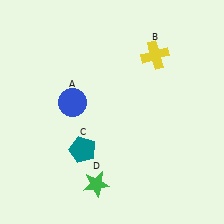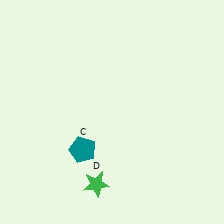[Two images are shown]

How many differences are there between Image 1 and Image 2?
There are 2 differences between the two images.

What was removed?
The yellow cross (B), the blue circle (A) were removed in Image 2.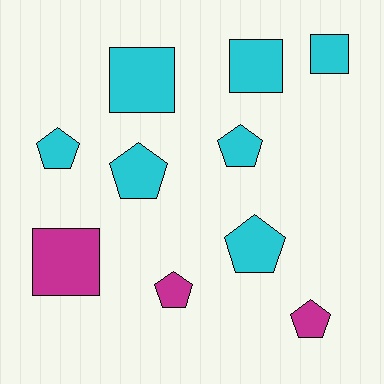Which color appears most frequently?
Cyan, with 7 objects.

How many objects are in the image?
There are 10 objects.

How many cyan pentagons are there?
There are 4 cyan pentagons.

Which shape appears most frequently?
Pentagon, with 6 objects.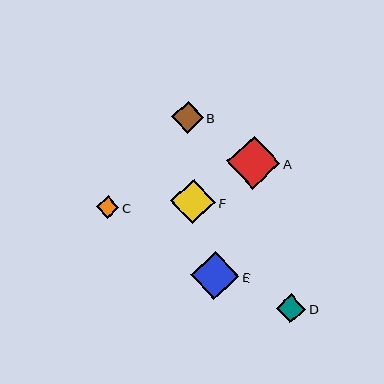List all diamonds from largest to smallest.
From largest to smallest: A, E, F, B, D, C.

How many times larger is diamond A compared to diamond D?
Diamond A is approximately 1.8 times the size of diamond D.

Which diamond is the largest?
Diamond A is the largest with a size of approximately 53 pixels.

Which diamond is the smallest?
Diamond C is the smallest with a size of approximately 23 pixels.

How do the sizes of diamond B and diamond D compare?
Diamond B and diamond D are approximately the same size.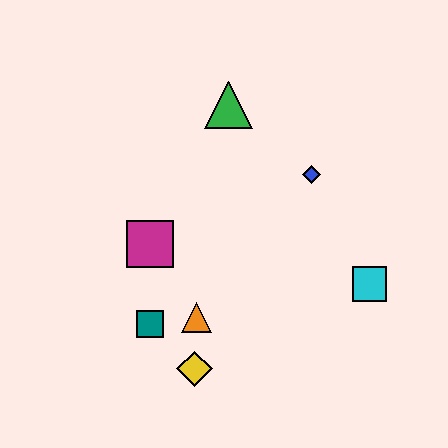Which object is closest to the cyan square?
The blue diamond is closest to the cyan square.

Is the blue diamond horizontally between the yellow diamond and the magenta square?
No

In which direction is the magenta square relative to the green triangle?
The magenta square is below the green triangle.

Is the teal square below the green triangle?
Yes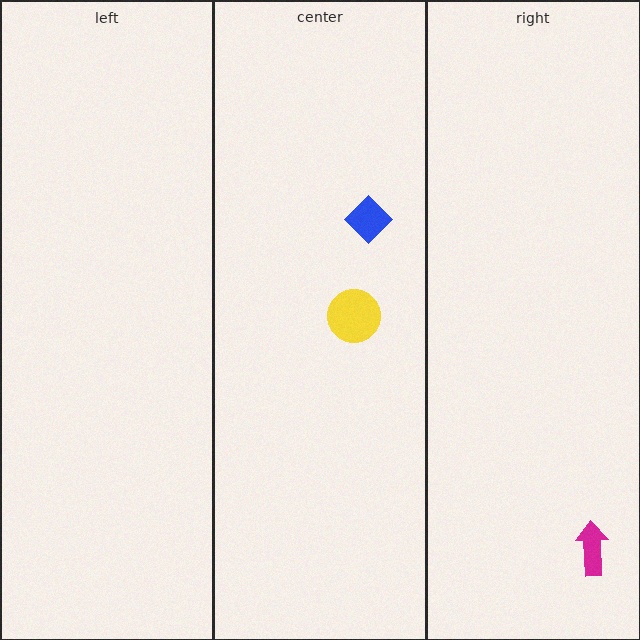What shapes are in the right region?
The magenta arrow.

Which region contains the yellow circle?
The center region.